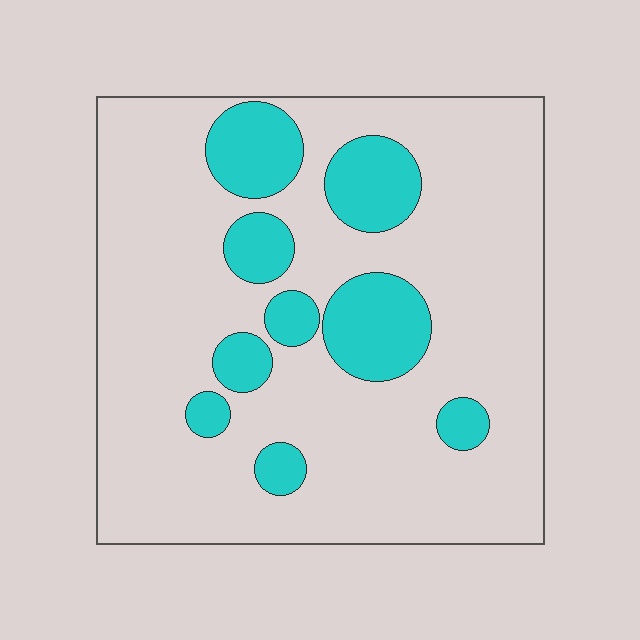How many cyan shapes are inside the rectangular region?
9.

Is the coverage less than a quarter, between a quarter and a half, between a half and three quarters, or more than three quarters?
Less than a quarter.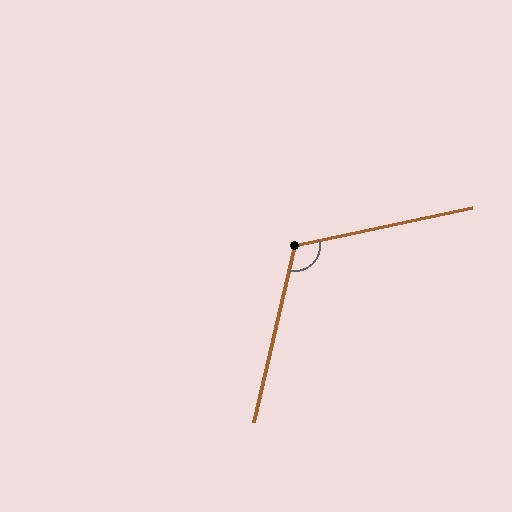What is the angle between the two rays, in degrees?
Approximately 115 degrees.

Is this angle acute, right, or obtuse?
It is obtuse.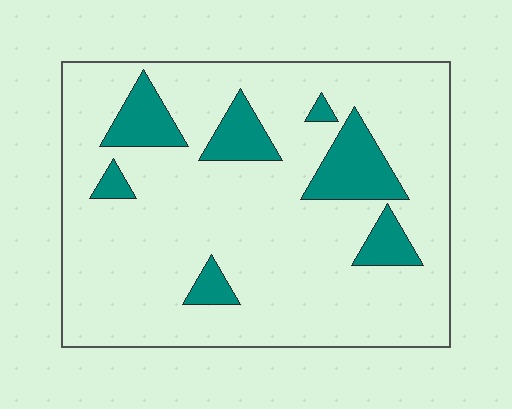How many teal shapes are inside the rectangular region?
7.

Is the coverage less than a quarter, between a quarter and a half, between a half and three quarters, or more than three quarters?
Less than a quarter.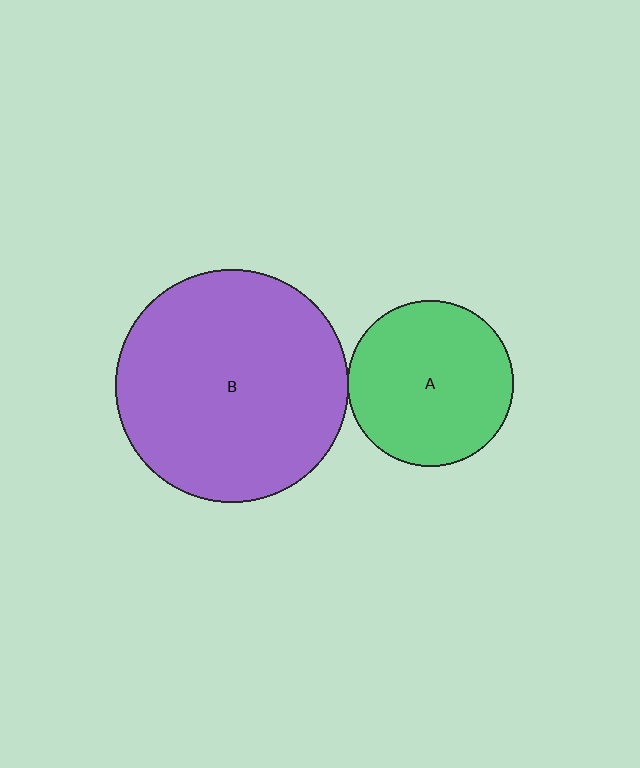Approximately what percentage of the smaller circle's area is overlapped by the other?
Approximately 5%.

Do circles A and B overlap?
Yes.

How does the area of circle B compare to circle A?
Approximately 2.0 times.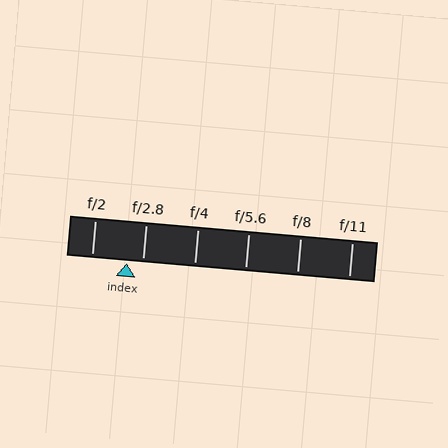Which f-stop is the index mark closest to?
The index mark is closest to f/2.8.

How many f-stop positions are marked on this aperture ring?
There are 6 f-stop positions marked.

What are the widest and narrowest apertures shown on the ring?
The widest aperture shown is f/2 and the narrowest is f/11.